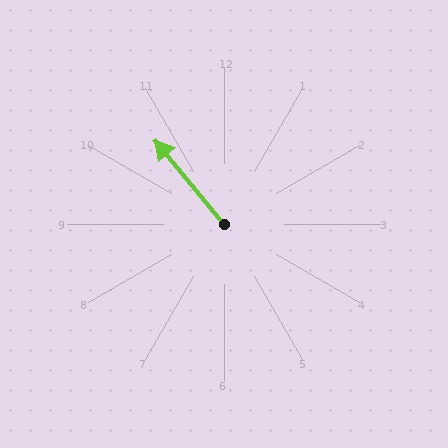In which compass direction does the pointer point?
Northwest.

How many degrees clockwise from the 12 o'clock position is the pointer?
Approximately 321 degrees.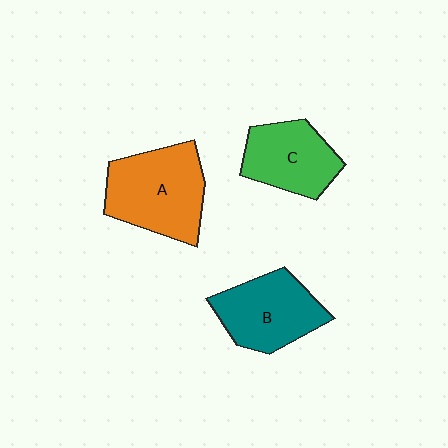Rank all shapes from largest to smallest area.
From largest to smallest: A (orange), B (teal), C (green).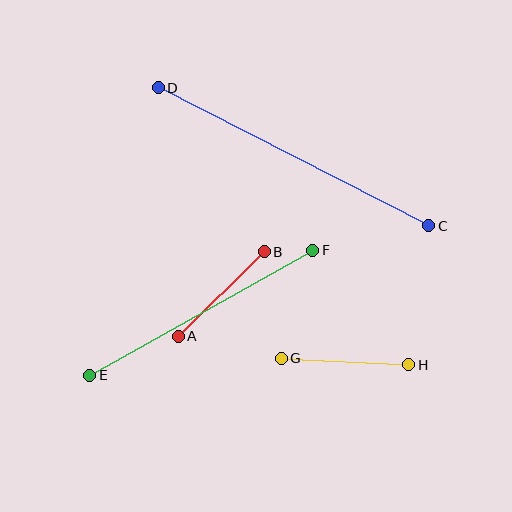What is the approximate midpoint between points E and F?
The midpoint is at approximately (201, 313) pixels.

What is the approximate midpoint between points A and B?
The midpoint is at approximately (221, 294) pixels.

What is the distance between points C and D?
The distance is approximately 304 pixels.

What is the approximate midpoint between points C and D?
The midpoint is at approximately (294, 157) pixels.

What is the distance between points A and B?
The distance is approximately 121 pixels.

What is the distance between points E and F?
The distance is approximately 256 pixels.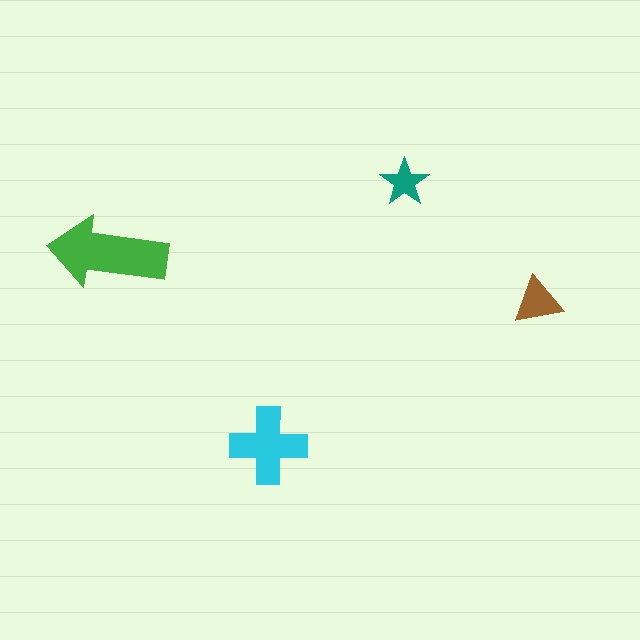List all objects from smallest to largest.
The teal star, the brown triangle, the cyan cross, the green arrow.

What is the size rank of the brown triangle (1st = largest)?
3rd.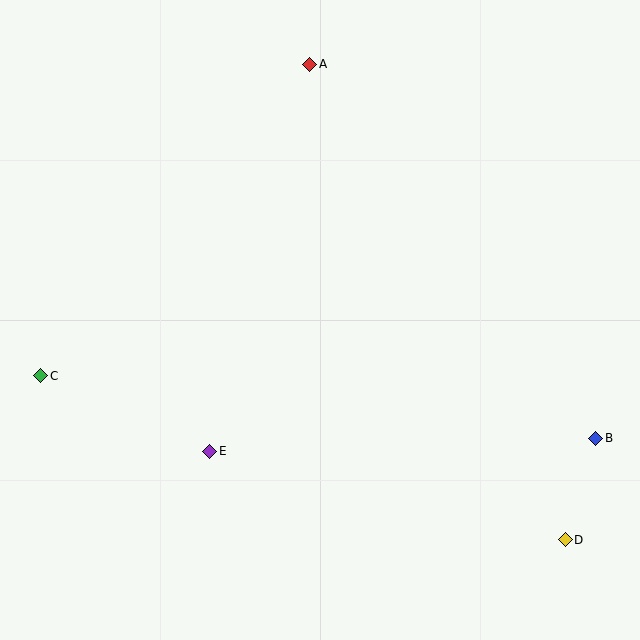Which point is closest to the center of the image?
Point E at (210, 451) is closest to the center.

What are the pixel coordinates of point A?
Point A is at (310, 64).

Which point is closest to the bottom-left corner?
Point C is closest to the bottom-left corner.